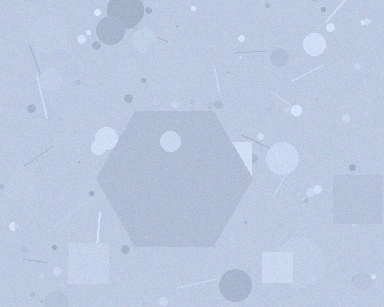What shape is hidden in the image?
A hexagon is hidden in the image.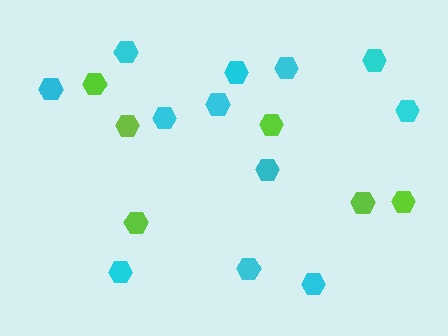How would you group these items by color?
There are 2 groups: one group of cyan hexagons (12) and one group of lime hexagons (6).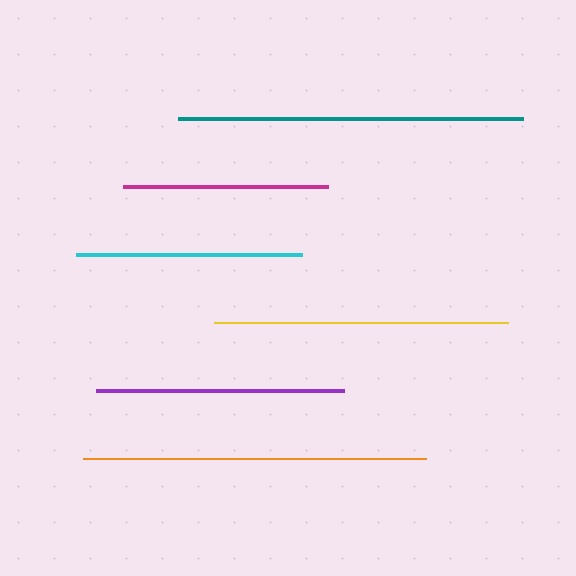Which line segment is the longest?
The teal line is the longest at approximately 345 pixels.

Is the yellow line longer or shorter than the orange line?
The orange line is longer than the yellow line.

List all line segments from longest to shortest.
From longest to shortest: teal, orange, yellow, purple, cyan, magenta.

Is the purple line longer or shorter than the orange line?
The orange line is longer than the purple line.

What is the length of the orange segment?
The orange segment is approximately 343 pixels long.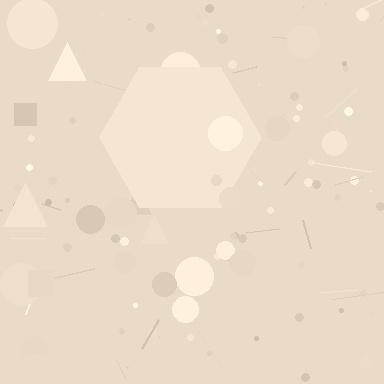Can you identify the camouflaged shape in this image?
The camouflaged shape is a hexagon.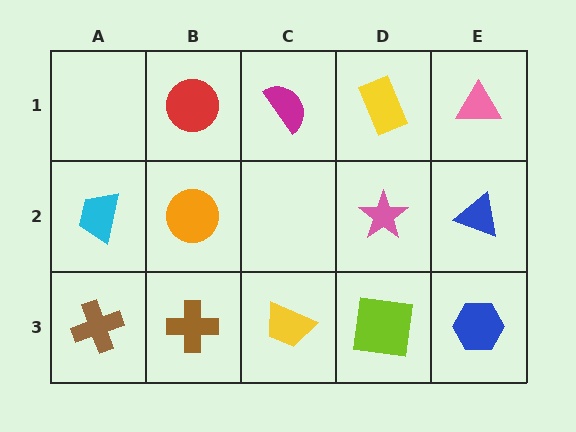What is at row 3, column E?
A blue hexagon.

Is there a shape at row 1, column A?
No, that cell is empty.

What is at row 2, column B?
An orange circle.